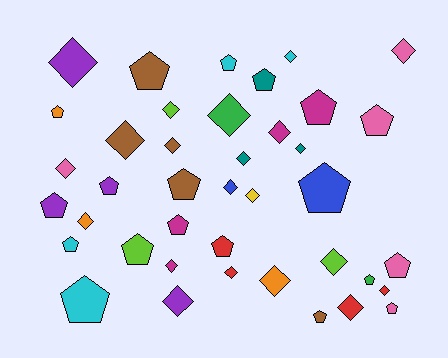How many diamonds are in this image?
There are 21 diamonds.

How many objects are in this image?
There are 40 objects.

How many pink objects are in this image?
There are 5 pink objects.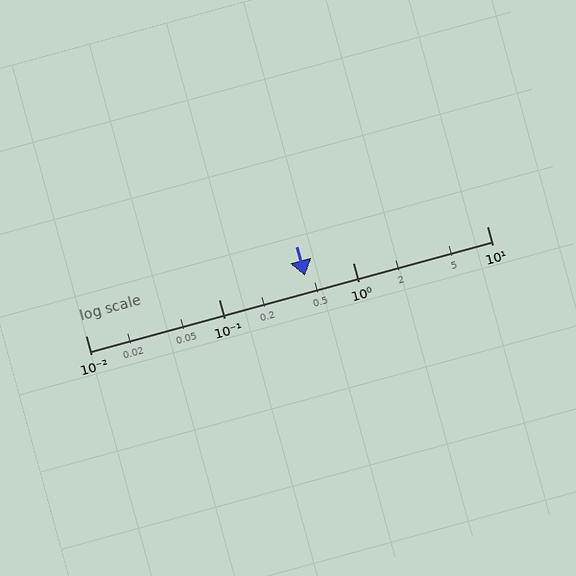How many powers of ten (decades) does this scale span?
The scale spans 3 decades, from 0.01 to 10.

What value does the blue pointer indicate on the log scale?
The pointer indicates approximately 0.44.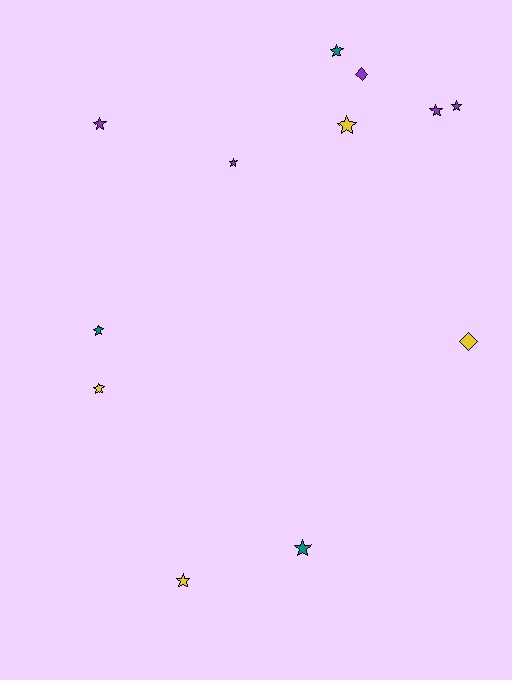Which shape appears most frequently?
Star, with 10 objects.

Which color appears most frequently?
Purple, with 5 objects.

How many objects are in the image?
There are 12 objects.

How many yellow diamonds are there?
There is 1 yellow diamond.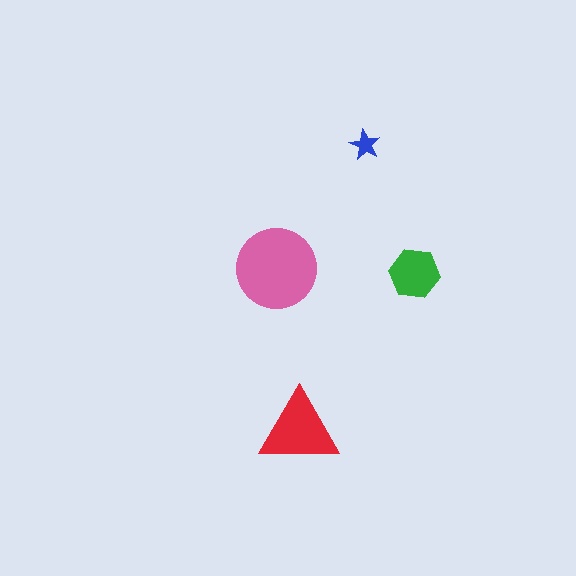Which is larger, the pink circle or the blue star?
The pink circle.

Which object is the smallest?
The blue star.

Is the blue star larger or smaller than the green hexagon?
Smaller.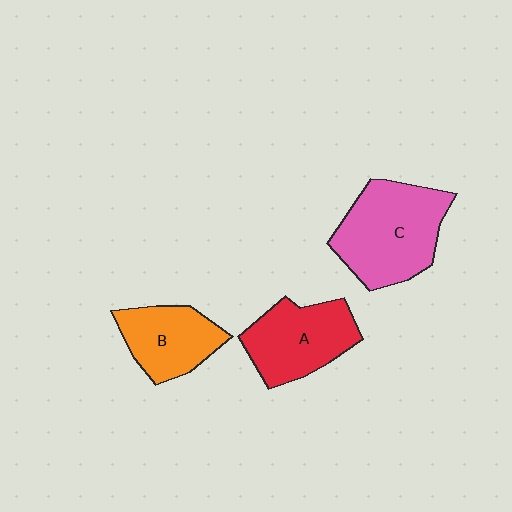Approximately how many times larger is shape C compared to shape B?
Approximately 1.5 times.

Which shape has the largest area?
Shape C (pink).